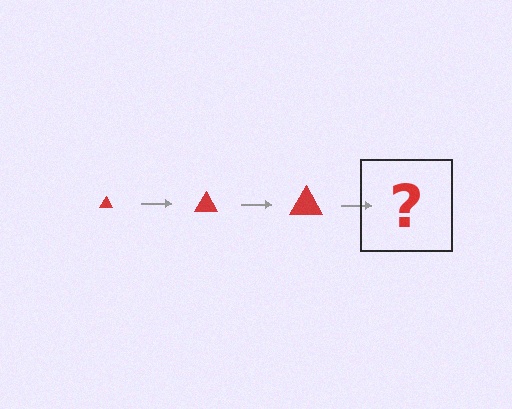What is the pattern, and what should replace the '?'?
The pattern is that the triangle gets progressively larger each step. The '?' should be a red triangle, larger than the previous one.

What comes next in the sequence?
The next element should be a red triangle, larger than the previous one.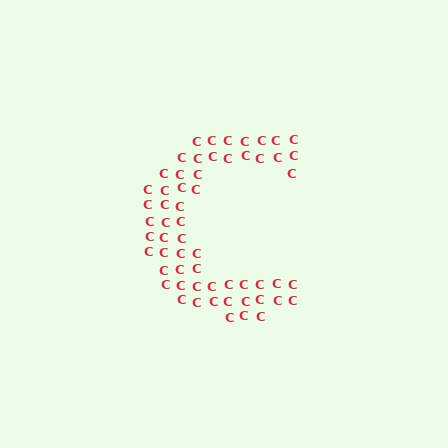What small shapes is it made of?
It is made of small letter C's.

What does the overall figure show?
The overall figure shows the letter C.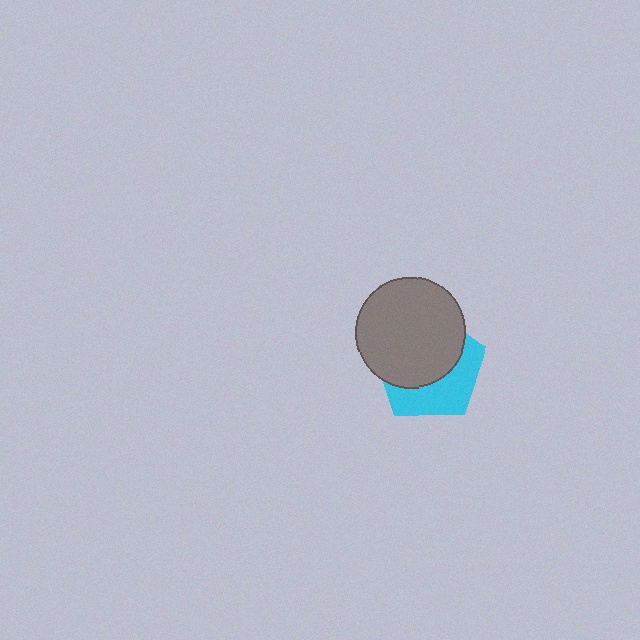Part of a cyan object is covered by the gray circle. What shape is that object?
It is a pentagon.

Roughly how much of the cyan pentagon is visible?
A small part of it is visible (roughly 42%).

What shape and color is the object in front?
The object in front is a gray circle.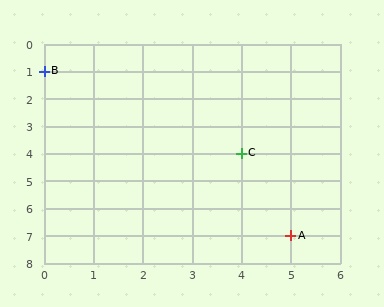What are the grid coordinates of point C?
Point C is at grid coordinates (4, 4).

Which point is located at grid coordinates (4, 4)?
Point C is at (4, 4).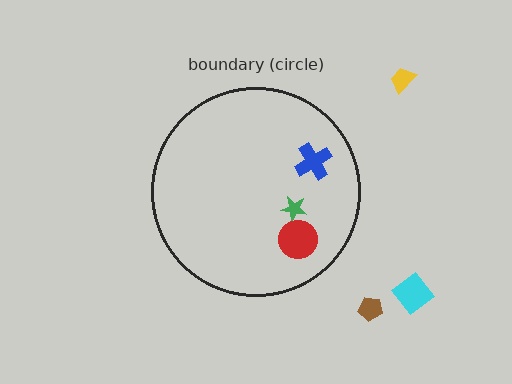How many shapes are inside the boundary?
3 inside, 3 outside.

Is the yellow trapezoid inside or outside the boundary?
Outside.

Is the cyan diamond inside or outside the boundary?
Outside.